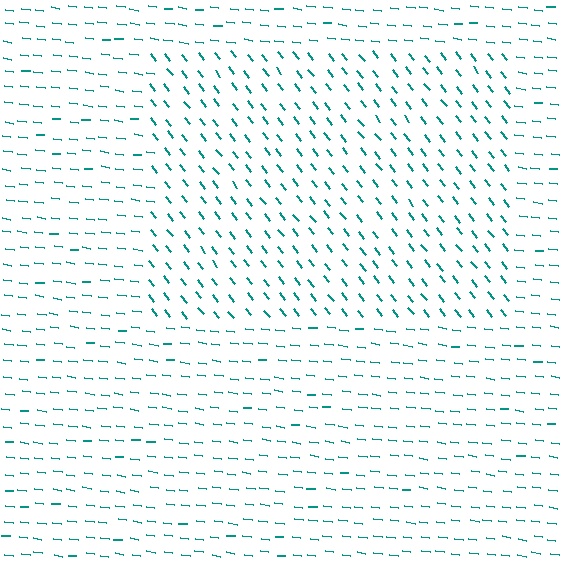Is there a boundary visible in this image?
Yes, there is a texture boundary formed by a change in line orientation.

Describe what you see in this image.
The image is filled with small teal line segments. A rectangle region in the image has lines oriented differently from the surrounding lines, creating a visible texture boundary.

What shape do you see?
I see a rectangle.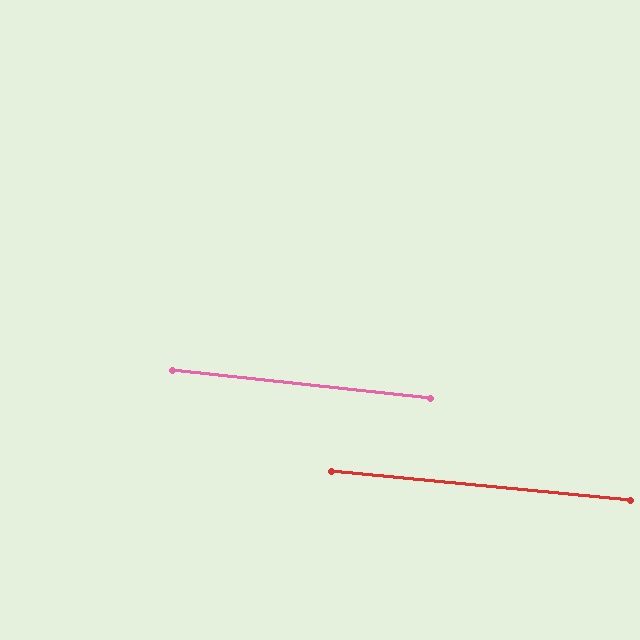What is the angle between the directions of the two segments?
Approximately 1 degree.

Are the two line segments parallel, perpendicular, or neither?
Parallel — their directions differ by only 0.6°.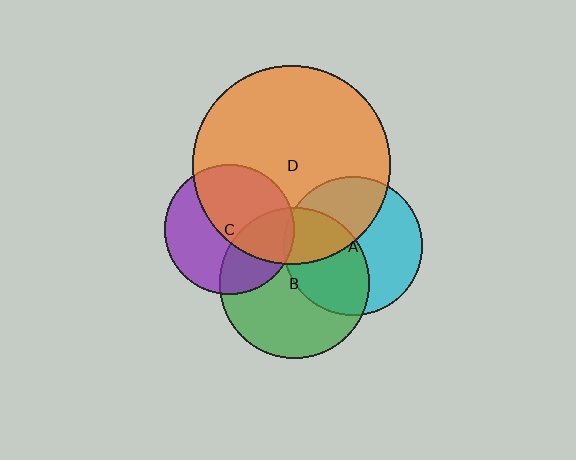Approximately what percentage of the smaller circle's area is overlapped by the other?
Approximately 35%.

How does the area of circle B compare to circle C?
Approximately 1.3 times.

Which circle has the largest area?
Circle D (orange).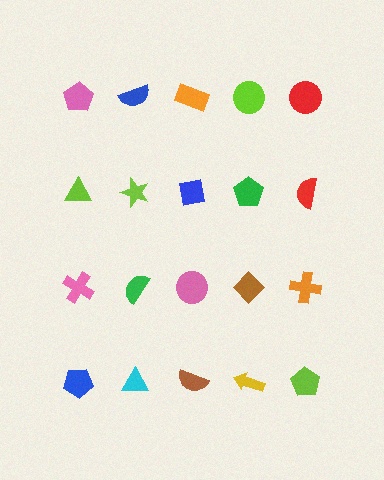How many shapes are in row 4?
5 shapes.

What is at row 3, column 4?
A brown diamond.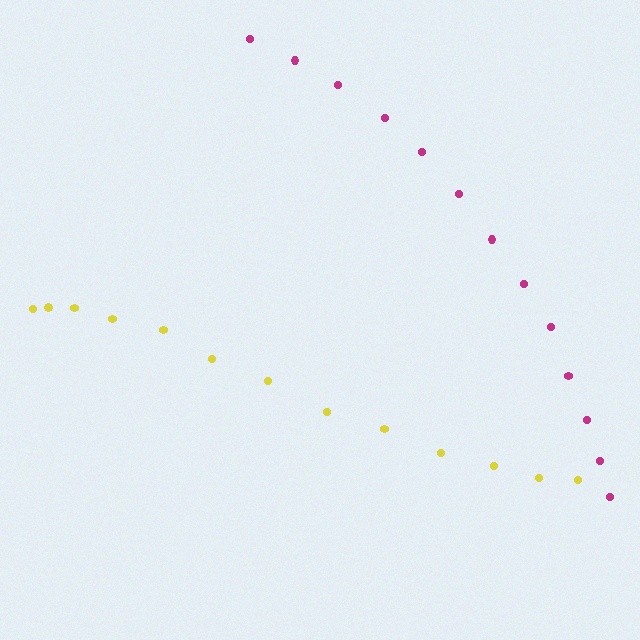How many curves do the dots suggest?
There are 2 distinct paths.